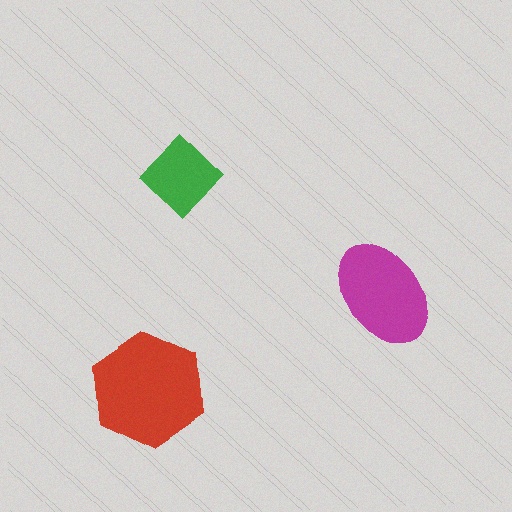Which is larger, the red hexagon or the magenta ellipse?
The red hexagon.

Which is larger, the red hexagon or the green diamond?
The red hexagon.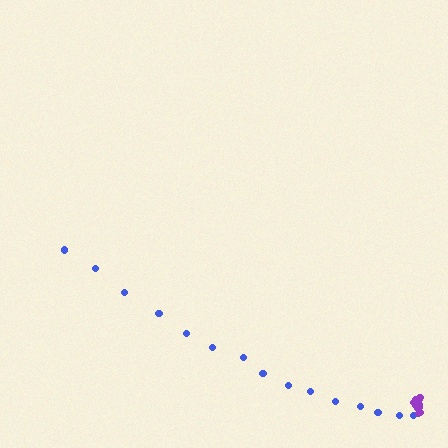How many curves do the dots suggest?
There are 2 distinct paths.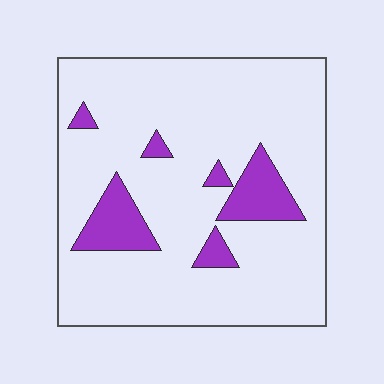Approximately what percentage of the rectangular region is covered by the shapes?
Approximately 15%.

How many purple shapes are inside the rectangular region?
6.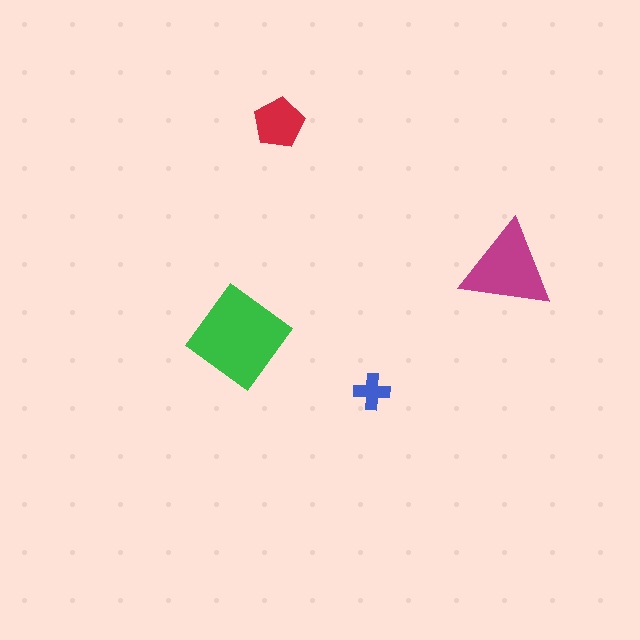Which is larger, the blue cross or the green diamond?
The green diamond.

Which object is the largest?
The green diamond.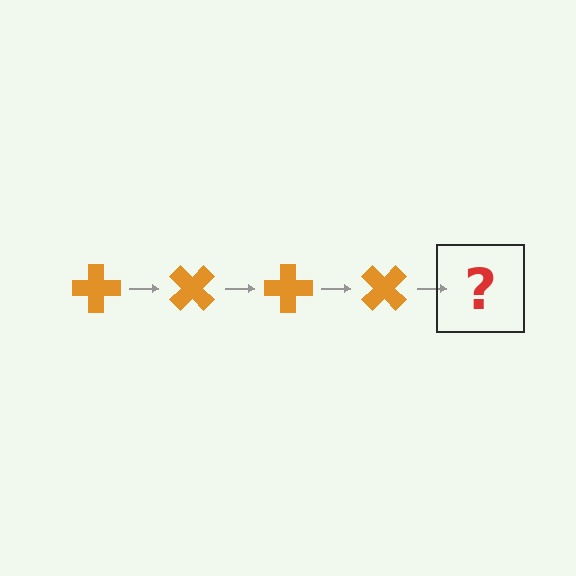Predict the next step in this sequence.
The next step is an orange cross rotated 180 degrees.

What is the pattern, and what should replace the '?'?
The pattern is that the cross rotates 45 degrees each step. The '?' should be an orange cross rotated 180 degrees.